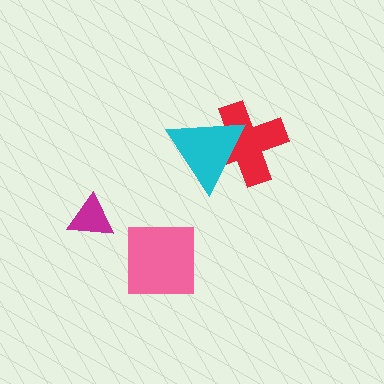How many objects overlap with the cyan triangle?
1 object overlaps with the cyan triangle.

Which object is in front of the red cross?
The cyan triangle is in front of the red cross.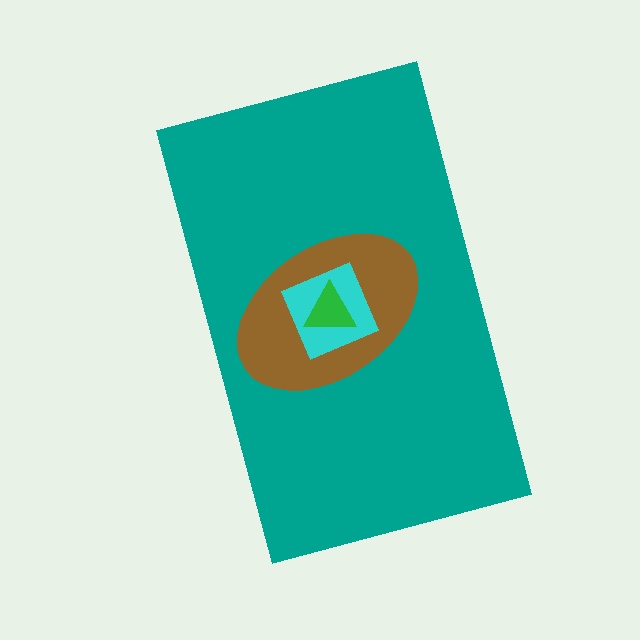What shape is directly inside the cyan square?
The green triangle.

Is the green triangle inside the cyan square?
Yes.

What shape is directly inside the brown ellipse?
The cyan square.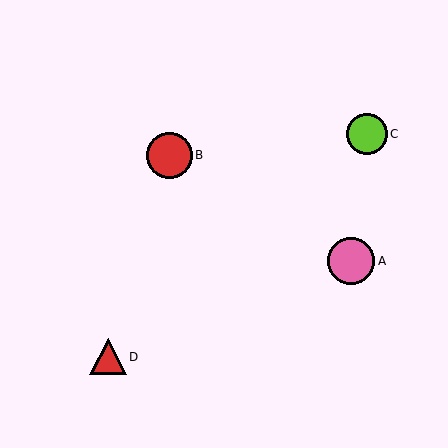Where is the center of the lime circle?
The center of the lime circle is at (367, 134).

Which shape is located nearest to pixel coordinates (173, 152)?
The red circle (labeled B) at (169, 156) is nearest to that location.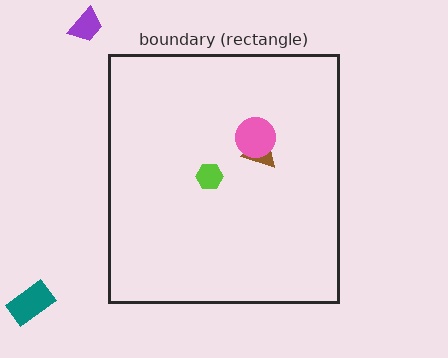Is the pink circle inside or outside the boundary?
Inside.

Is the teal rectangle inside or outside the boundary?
Outside.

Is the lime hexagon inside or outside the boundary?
Inside.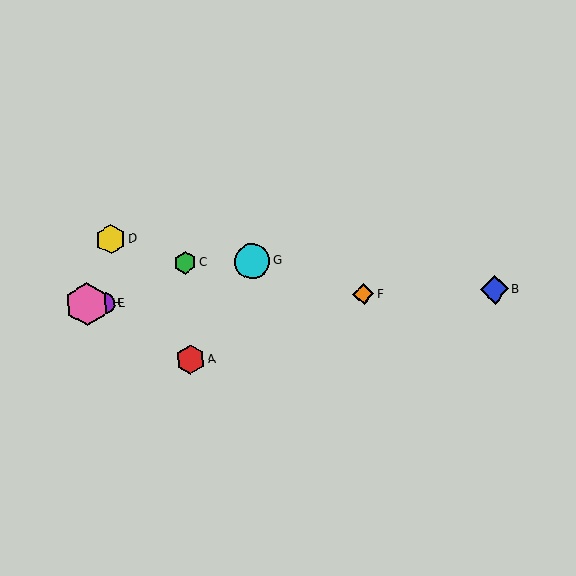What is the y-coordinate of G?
Object G is at y≈261.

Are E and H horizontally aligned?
Yes, both are at y≈304.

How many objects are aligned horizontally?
4 objects (B, E, F, H) are aligned horizontally.